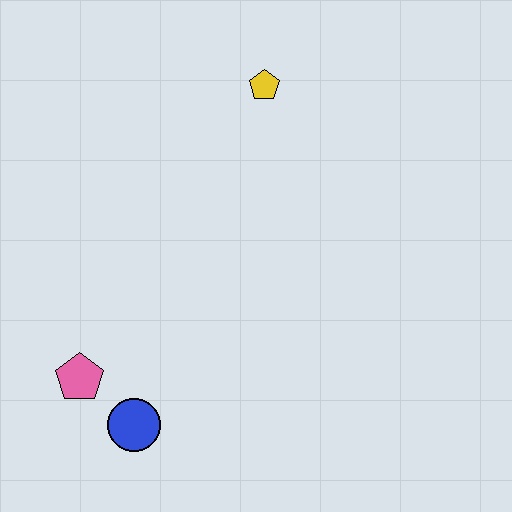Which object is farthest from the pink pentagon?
The yellow pentagon is farthest from the pink pentagon.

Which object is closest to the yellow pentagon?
The pink pentagon is closest to the yellow pentagon.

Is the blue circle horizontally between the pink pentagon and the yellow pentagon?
Yes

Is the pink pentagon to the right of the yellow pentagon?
No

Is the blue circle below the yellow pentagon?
Yes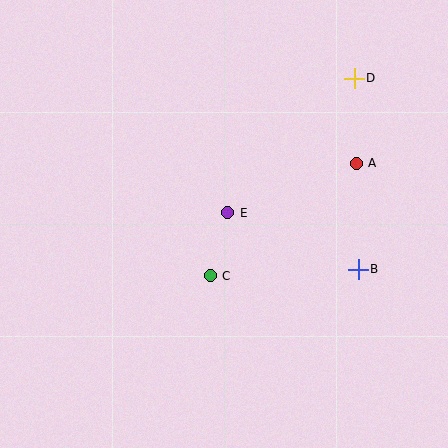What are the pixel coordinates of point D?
Point D is at (354, 78).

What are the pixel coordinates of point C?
Point C is at (210, 276).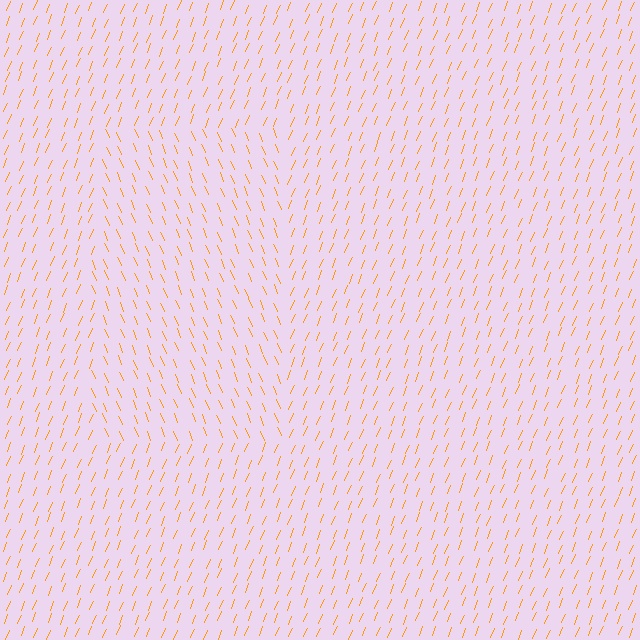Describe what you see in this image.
The image is filled with small orange line segments. A rectangle region in the image has lines oriented differently from the surrounding lines, creating a visible texture boundary.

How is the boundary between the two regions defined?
The boundary is defined purely by a change in line orientation (approximately 45 degrees difference). All lines are the same color and thickness.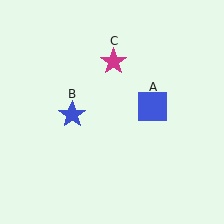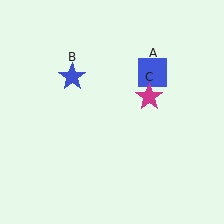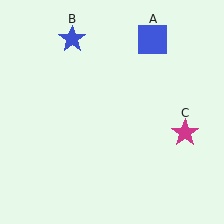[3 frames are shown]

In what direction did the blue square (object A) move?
The blue square (object A) moved up.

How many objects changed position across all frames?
3 objects changed position: blue square (object A), blue star (object B), magenta star (object C).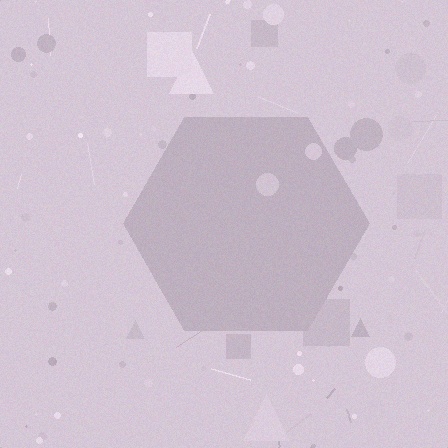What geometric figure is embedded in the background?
A hexagon is embedded in the background.